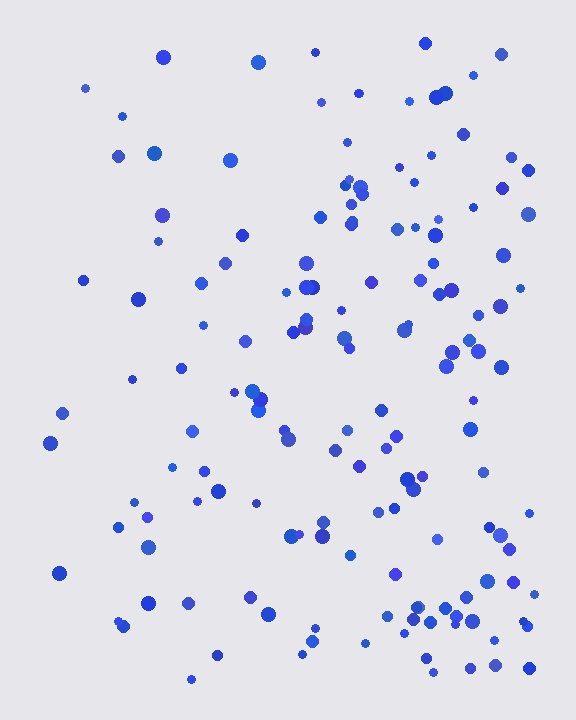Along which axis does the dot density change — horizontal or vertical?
Horizontal.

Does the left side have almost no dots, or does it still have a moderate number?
Still a moderate number, just noticeably fewer than the right.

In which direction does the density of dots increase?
From left to right, with the right side densest.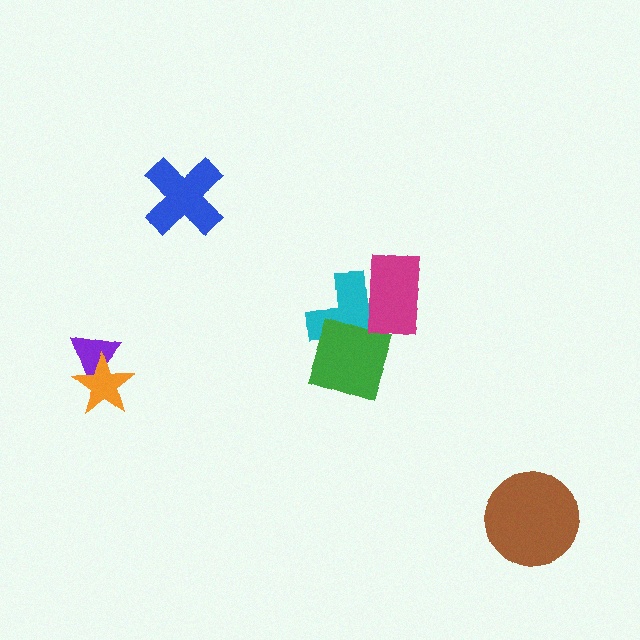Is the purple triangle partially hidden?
Yes, it is partially covered by another shape.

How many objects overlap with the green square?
1 object overlaps with the green square.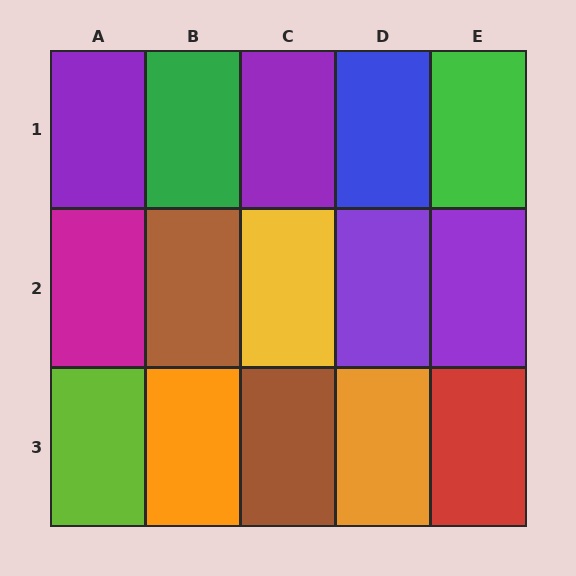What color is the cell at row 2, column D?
Purple.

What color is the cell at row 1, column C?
Purple.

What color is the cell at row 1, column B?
Green.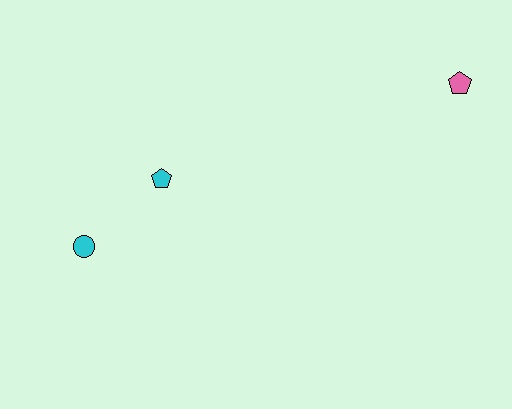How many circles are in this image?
There is 1 circle.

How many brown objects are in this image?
There are no brown objects.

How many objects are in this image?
There are 3 objects.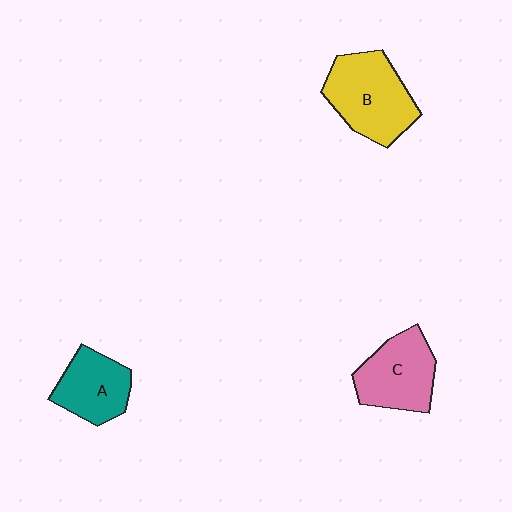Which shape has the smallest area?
Shape A (teal).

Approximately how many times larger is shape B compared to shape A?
Approximately 1.4 times.